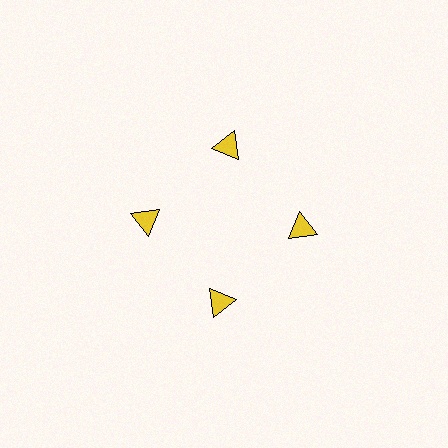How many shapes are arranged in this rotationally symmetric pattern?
There are 4 shapes, arranged in 4 groups of 1.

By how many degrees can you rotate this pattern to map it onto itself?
The pattern maps onto itself every 90 degrees of rotation.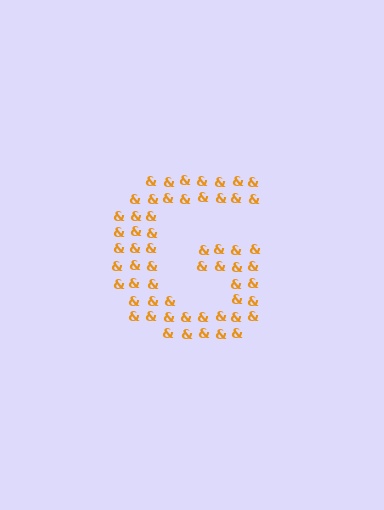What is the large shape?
The large shape is the letter G.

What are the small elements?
The small elements are ampersands.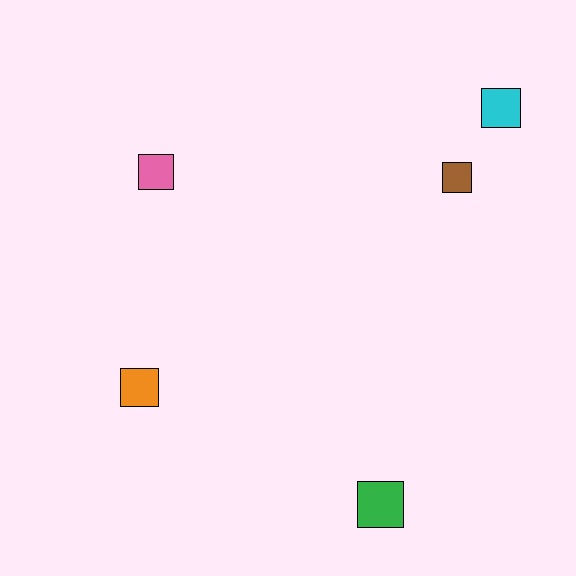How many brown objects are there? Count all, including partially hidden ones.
There is 1 brown object.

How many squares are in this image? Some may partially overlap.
There are 5 squares.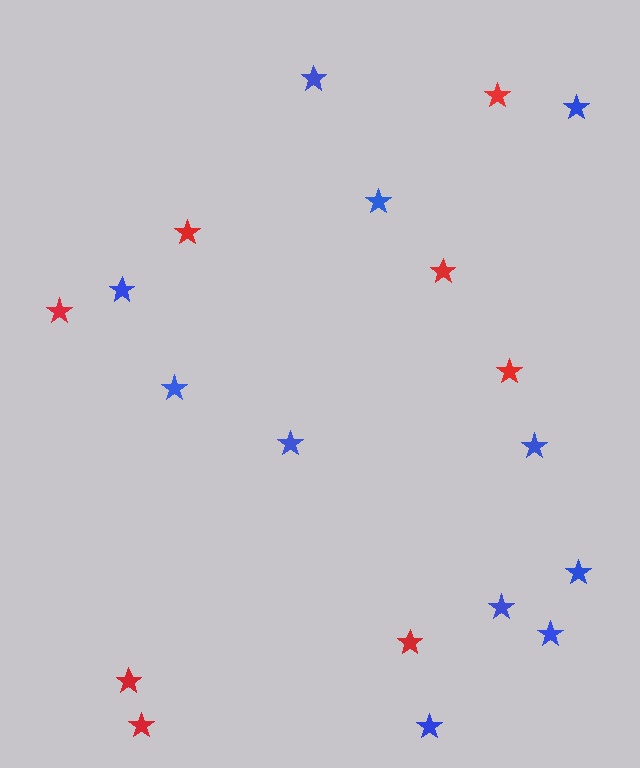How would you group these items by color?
There are 2 groups: one group of blue stars (11) and one group of red stars (8).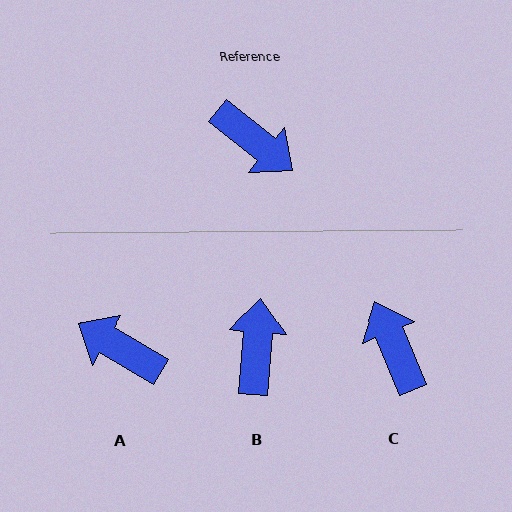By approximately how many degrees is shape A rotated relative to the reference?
Approximately 172 degrees clockwise.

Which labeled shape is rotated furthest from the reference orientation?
A, about 172 degrees away.